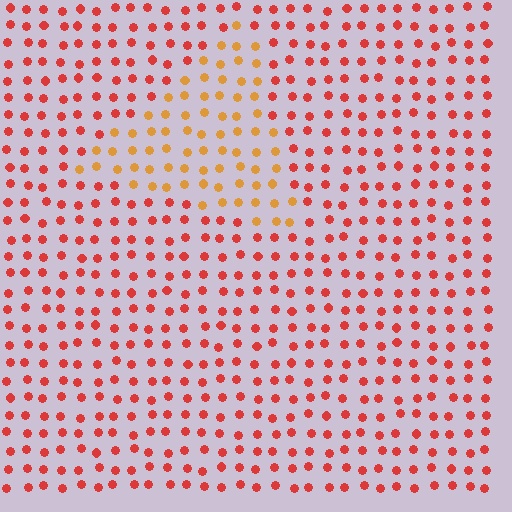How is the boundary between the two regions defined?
The boundary is defined purely by a slight shift in hue (about 36 degrees). Spacing, size, and orientation are identical on both sides.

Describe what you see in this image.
The image is filled with small red elements in a uniform arrangement. A triangle-shaped region is visible where the elements are tinted to a slightly different hue, forming a subtle color boundary.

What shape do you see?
I see a triangle.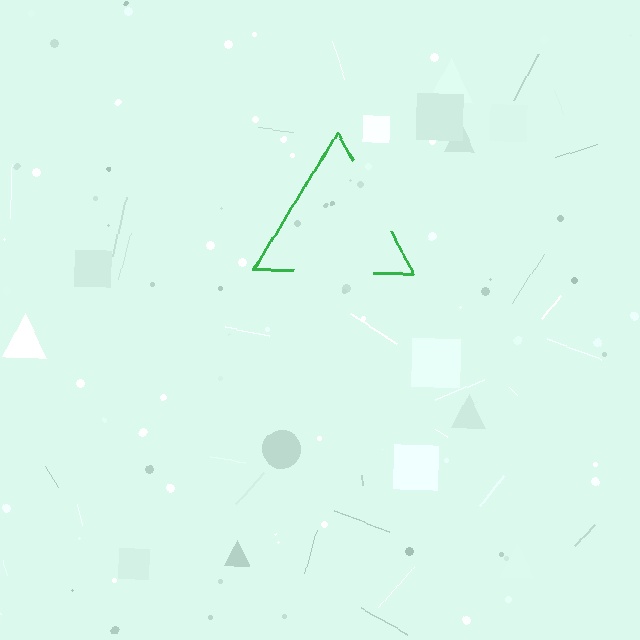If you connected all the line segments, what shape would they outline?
They would outline a triangle.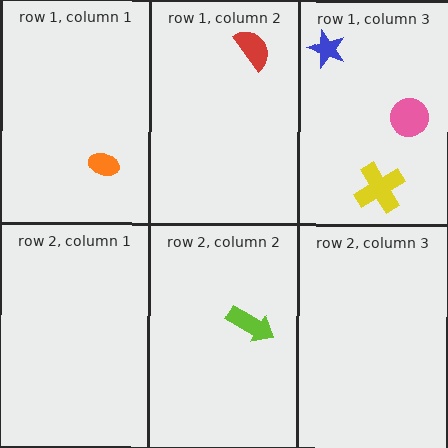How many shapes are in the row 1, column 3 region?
3.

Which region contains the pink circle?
The row 1, column 3 region.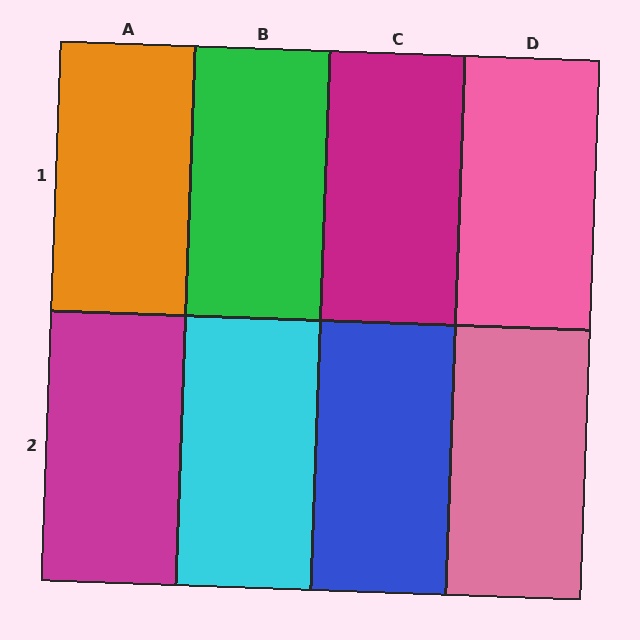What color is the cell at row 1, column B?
Green.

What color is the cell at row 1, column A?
Orange.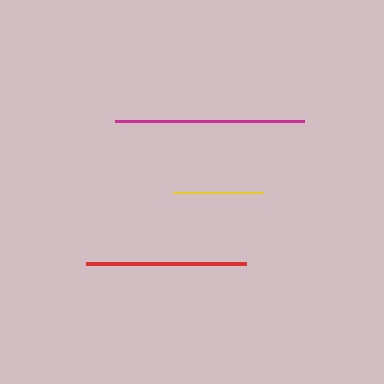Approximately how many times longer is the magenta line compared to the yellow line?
The magenta line is approximately 2.1 times the length of the yellow line.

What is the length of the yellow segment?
The yellow segment is approximately 91 pixels long.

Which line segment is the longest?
The magenta line is the longest at approximately 190 pixels.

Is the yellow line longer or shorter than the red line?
The red line is longer than the yellow line.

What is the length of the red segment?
The red segment is approximately 160 pixels long.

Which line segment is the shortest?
The yellow line is the shortest at approximately 91 pixels.